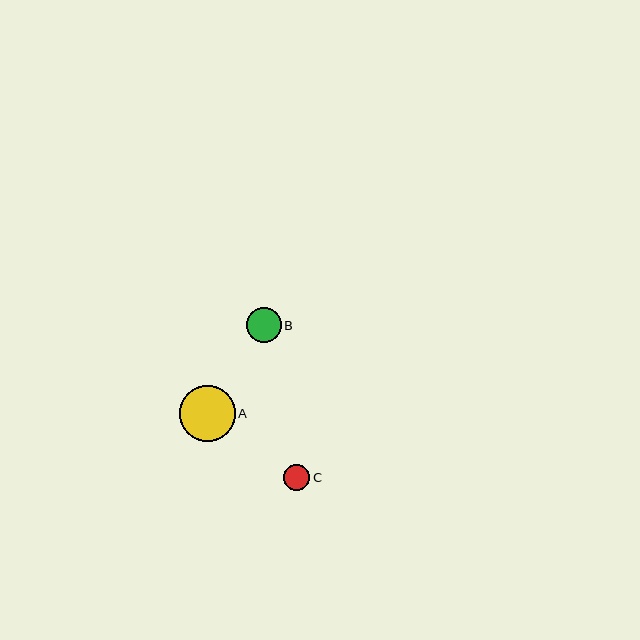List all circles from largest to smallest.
From largest to smallest: A, B, C.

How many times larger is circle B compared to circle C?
Circle B is approximately 1.3 times the size of circle C.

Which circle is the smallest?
Circle C is the smallest with a size of approximately 26 pixels.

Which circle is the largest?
Circle A is the largest with a size of approximately 56 pixels.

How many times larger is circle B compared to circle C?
Circle B is approximately 1.3 times the size of circle C.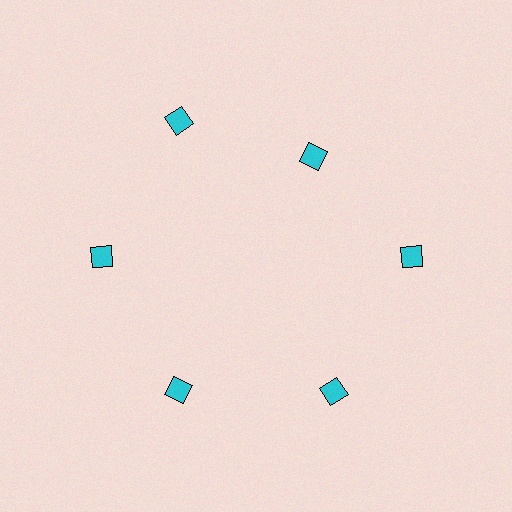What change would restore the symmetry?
The symmetry would be restored by moving it outward, back onto the ring so that all 6 diamonds sit at equal angles and equal distance from the center.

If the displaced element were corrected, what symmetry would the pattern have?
It would have 6-fold rotational symmetry — the pattern would map onto itself every 60 degrees.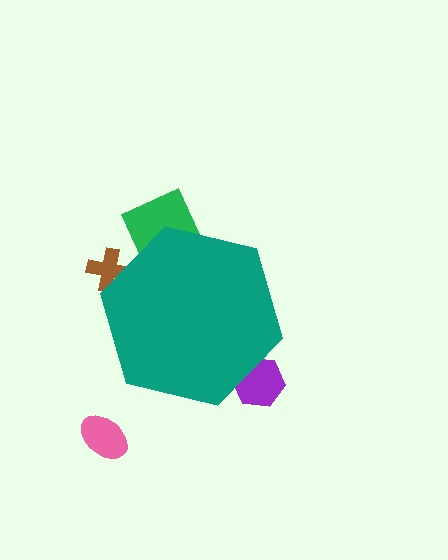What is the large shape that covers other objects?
A teal hexagon.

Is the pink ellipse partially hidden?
No, the pink ellipse is fully visible.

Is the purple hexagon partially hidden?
Yes, the purple hexagon is partially hidden behind the teal hexagon.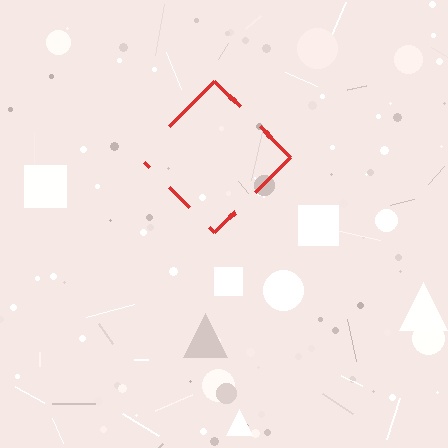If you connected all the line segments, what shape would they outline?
They would outline a diamond.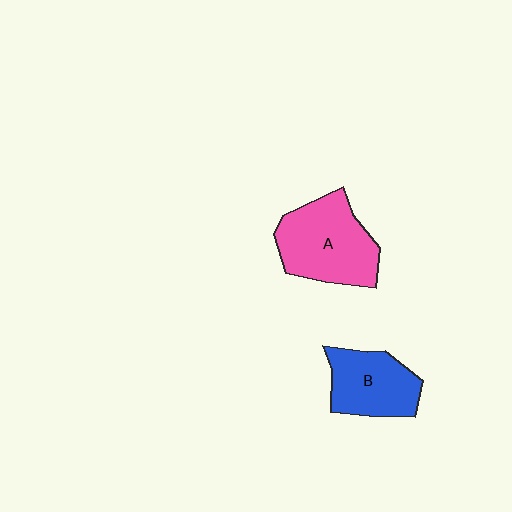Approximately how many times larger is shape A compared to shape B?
Approximately 1.3 times.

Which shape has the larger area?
Shape A (pink).